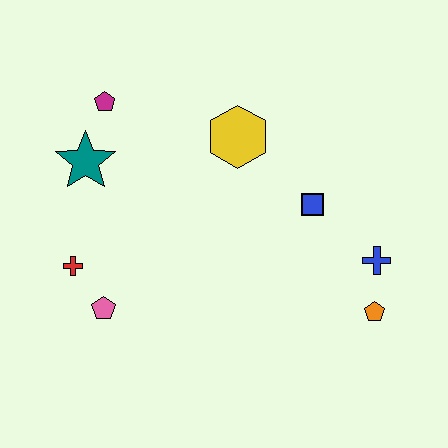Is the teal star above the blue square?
Yes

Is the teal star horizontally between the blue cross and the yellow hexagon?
No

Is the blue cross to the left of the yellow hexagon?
No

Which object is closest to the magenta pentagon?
The teal star is closest to the magenta pentagon.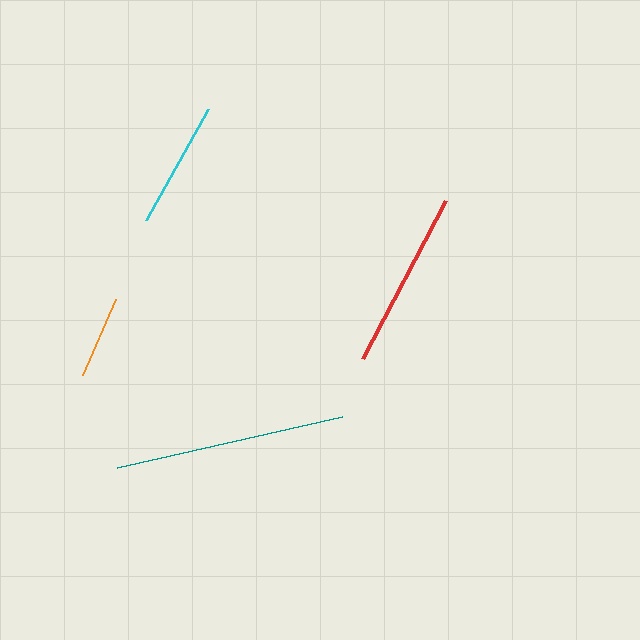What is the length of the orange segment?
The orange segment is approximately 82 pixels long.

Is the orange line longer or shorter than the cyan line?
The cyan line is longer than the orange line.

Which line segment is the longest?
The teal line is the longest at approximately 230 pixels.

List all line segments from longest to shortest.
From longest to shortest: teal, red, cyan, orange.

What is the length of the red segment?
The red segment is approximately 178 pixels long.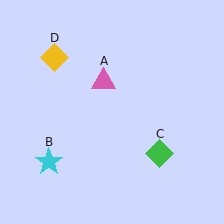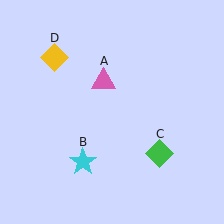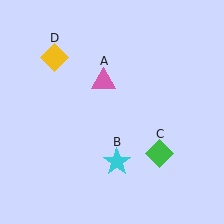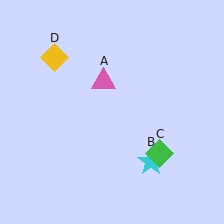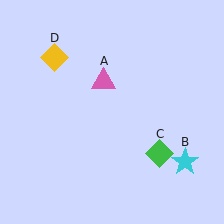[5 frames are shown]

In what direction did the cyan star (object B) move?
The cyan star (object B) moved right.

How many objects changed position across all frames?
1 object changed position: cyan star (object B).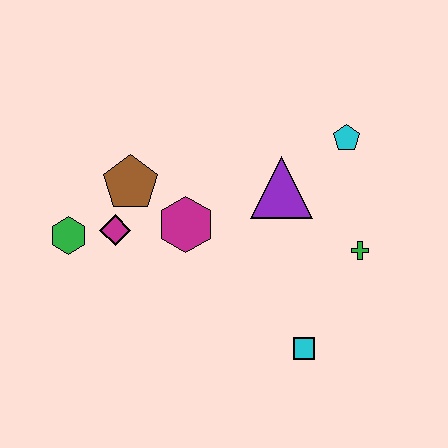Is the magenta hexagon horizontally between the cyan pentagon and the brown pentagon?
Yes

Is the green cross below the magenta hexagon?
Yes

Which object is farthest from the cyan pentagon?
The green hexagon is farthest from the cyan pentagon.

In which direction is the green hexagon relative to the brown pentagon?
The green hexagon is to the left of the brown pentagon.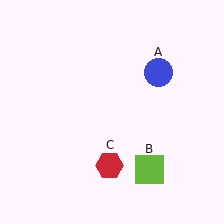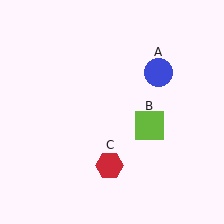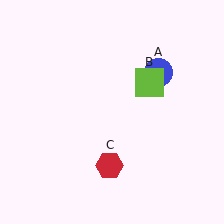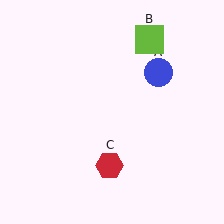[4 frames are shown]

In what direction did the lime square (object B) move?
The lime square (object B) moved up.